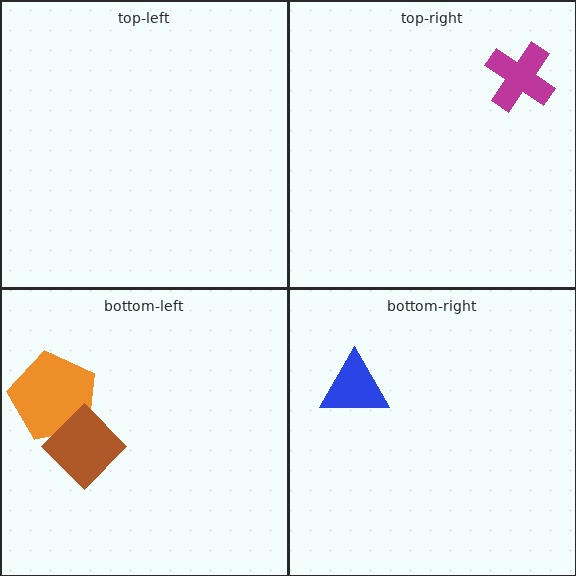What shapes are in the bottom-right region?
The blue triangle.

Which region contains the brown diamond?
The bottom-left region.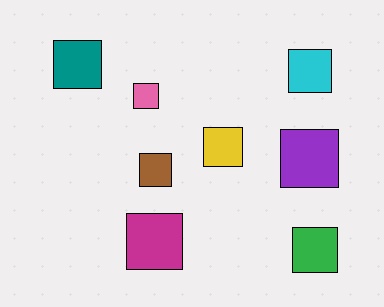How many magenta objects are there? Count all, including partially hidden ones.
There is 1 magenta object.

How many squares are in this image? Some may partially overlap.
There are 8 squares.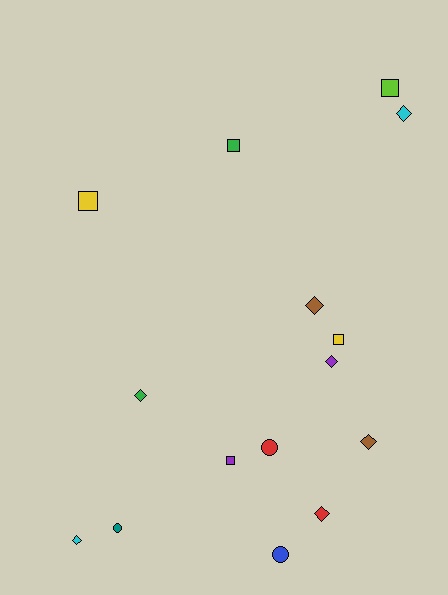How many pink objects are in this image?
There are no pink objects.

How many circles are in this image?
There are 3 circles.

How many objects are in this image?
There are 15 objects.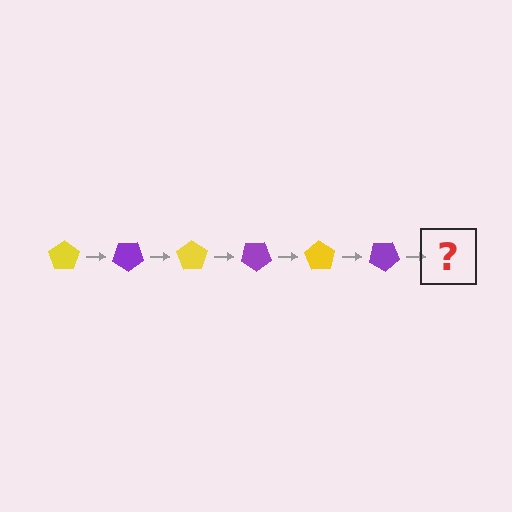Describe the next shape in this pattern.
It should be a yellow pentagon, rotated 210 degrees from the start.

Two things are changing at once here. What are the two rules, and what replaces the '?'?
The two rules are that it rotates 35 degrees each step and the color cycles through yellow and purple. The '?' should be a yellow pentagon, rotated 210 degrees from the start.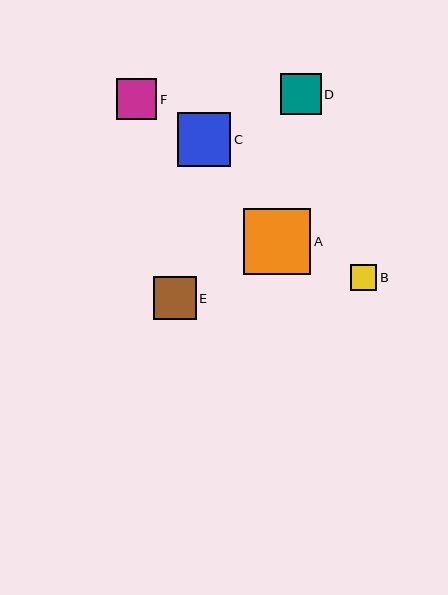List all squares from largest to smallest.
From largest to smallest: A, C, E, D, F, B.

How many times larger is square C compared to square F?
Square C is approximately 1.3 times the size of square F.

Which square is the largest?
Square A is the largest with a size of approximately 67 pixels.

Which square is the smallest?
Square B is the smallest with a size of approximately 26 pixels.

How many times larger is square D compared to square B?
Square D is approximately 1.6 times the size of square B.